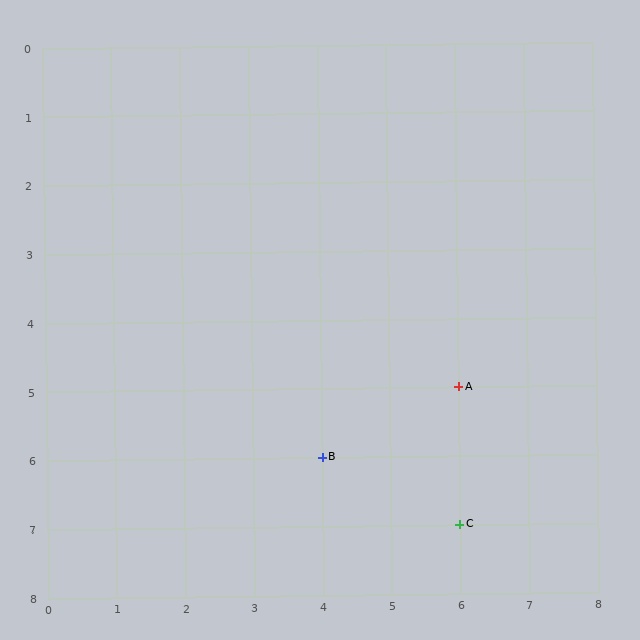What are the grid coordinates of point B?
Point B is at grid coordinates (4, 6).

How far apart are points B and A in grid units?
Points B and A are 2 columns and 1 row apart (about 2.2 grid units diagonally).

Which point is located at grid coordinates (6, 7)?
Point C is at (6, 7).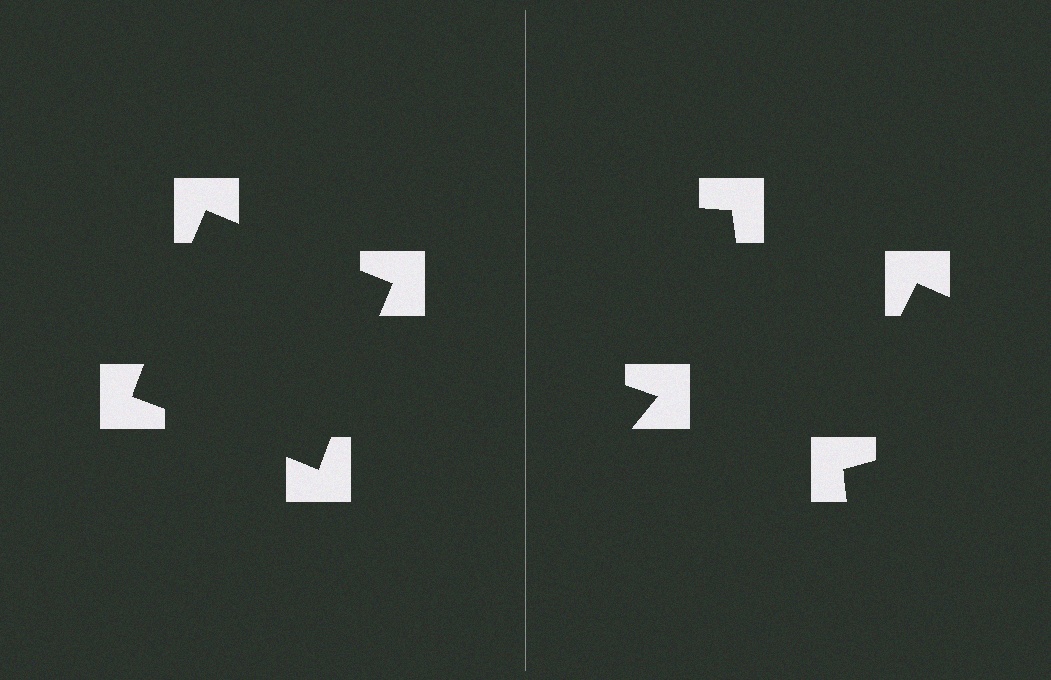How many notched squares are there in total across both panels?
8 — 4 on each side.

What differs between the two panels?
The notched squares are positioned identically on both sides; only the wedge orientations differ. On the left they align to a square; on the right they are misaligned.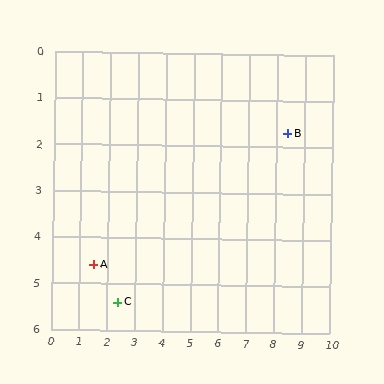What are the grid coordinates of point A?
Point A is at approximately (1.5, 4.6).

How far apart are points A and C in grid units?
Points A and C are about 1.2 grid units apart.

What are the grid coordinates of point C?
Point C is at approximately (2.4, 5.4).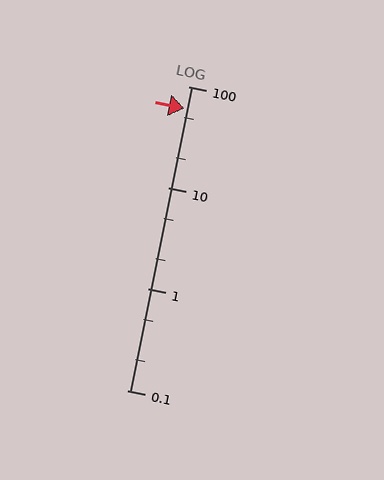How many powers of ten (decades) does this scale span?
The scale spans 3 decades, from 0.1 to 100.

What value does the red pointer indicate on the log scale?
The pointer indicates approximately 61.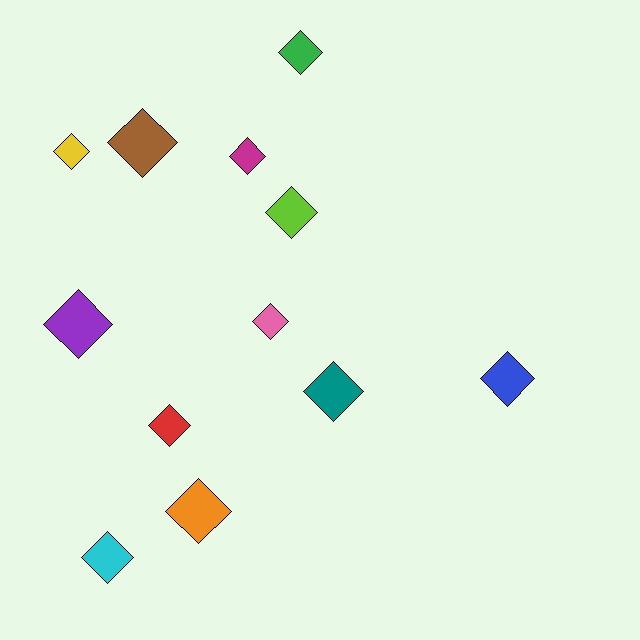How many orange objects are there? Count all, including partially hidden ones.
There is 1 orange object.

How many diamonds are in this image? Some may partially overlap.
There are 12 diamonds.